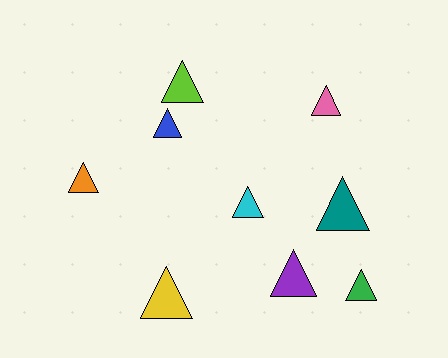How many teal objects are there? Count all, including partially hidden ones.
There is 1 teal object.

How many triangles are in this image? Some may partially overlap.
There are 9 triangles.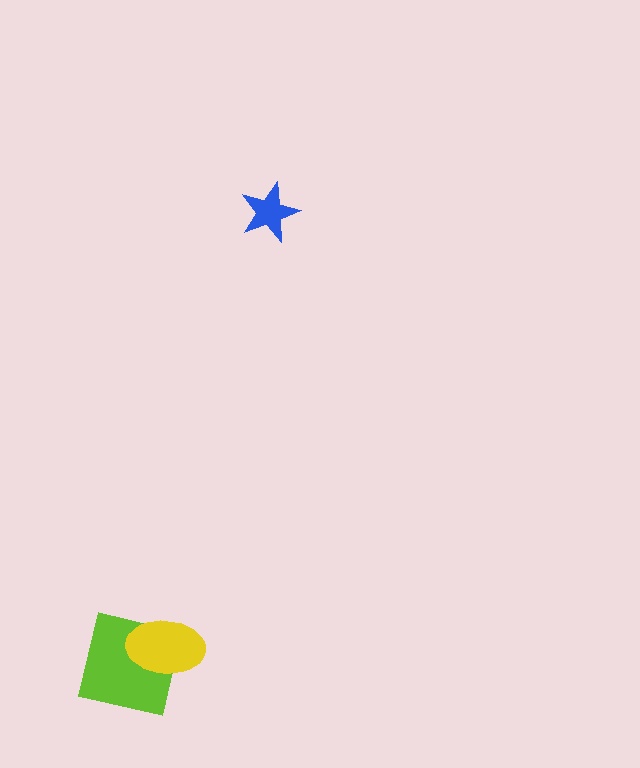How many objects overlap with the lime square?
1 object overlaps with the lime square.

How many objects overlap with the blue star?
0 objects overlap with the blue star.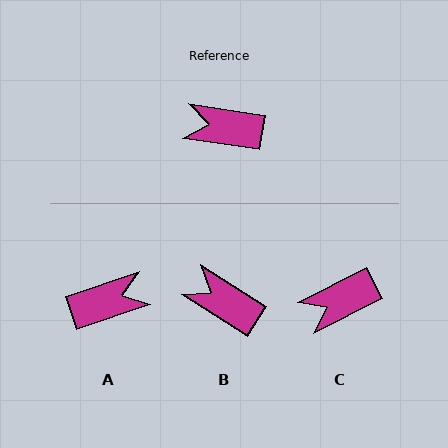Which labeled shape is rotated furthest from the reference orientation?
A, about 152 degrees away.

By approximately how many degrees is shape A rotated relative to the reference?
Approximately 152 degrees clockwise.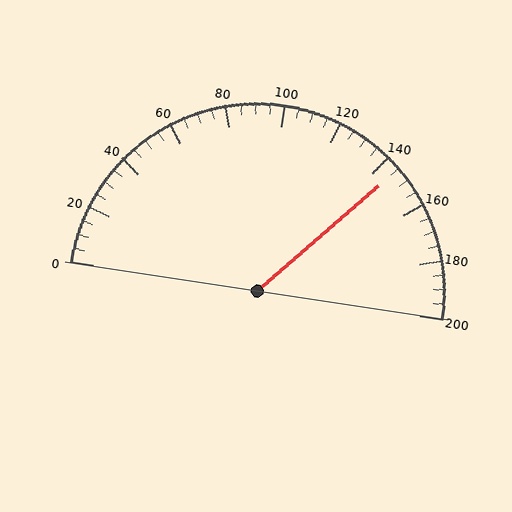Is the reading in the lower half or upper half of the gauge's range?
The reading is in the upper half of the range (0 to 200).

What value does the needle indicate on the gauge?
The needle indicates approximately 145.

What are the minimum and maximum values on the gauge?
The gauge ranges from 0 to 200.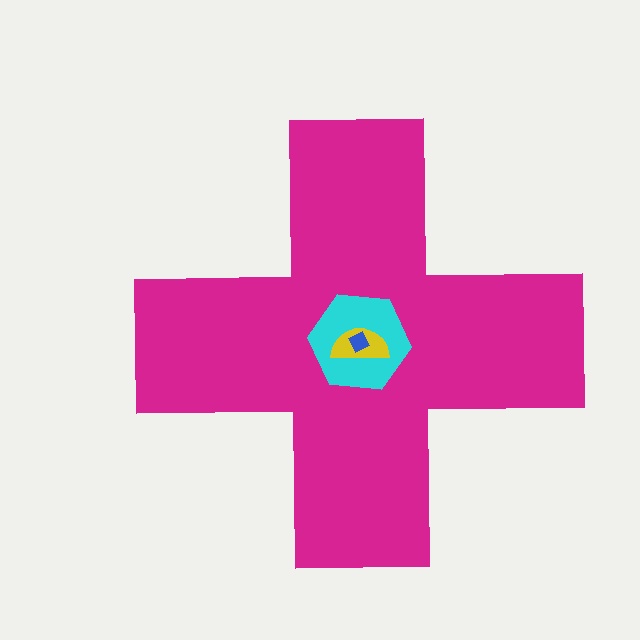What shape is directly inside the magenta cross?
The cyan hexagon.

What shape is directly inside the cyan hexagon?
The yellow semicircle.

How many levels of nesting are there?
4.